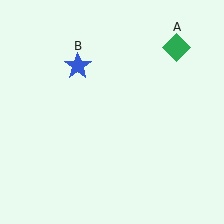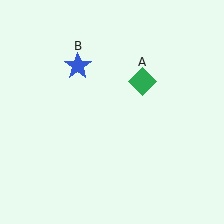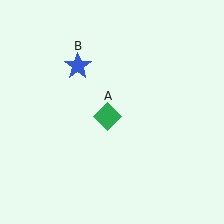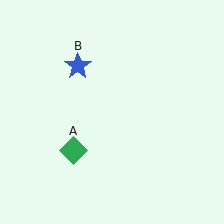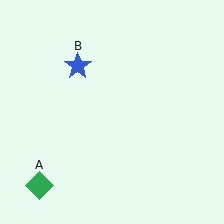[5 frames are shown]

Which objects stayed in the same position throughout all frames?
Blue star (object B) remained stationary.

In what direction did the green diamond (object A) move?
The green diamond (object A) moved down and to the left.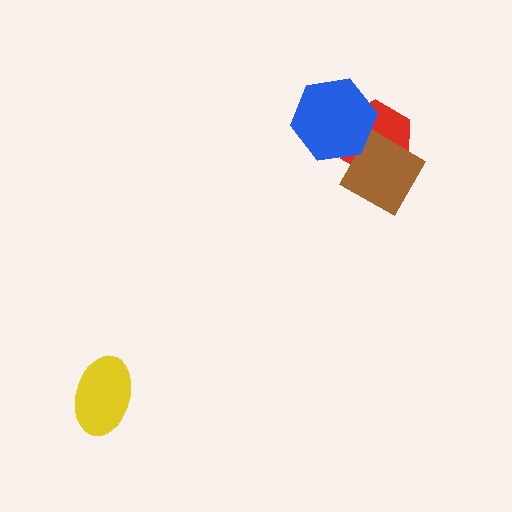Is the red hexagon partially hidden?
Yes, it is partially covered by another shape.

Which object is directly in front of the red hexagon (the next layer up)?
The brown square is directly in front of the red hexagon.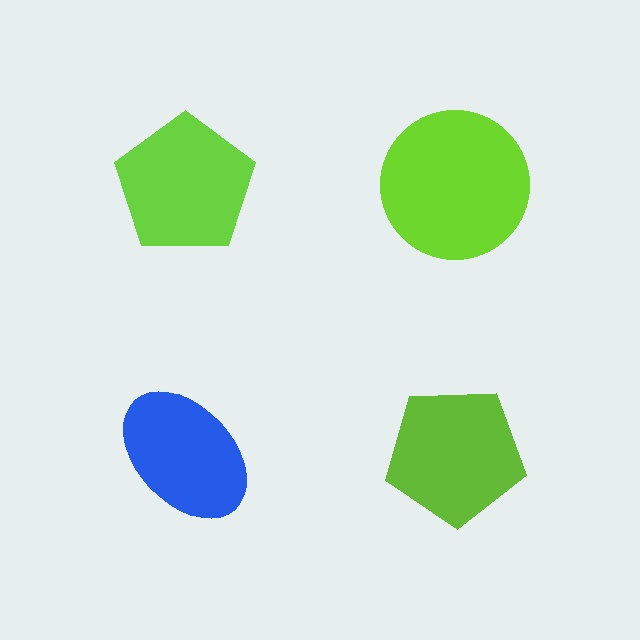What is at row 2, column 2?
A lime pentagon.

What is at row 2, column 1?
A blue ellipse.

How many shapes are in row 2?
2 shapes.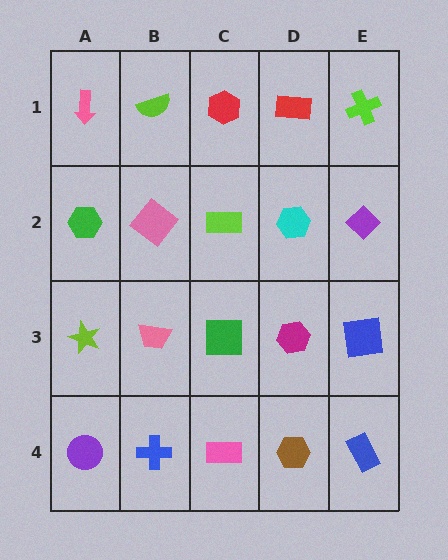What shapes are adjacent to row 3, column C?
A lime rectangle (row 2, column C), a pink rectangle (row 4, column C), a pink trapezoid (row 3, column B), a magenta hexagon (row 3, column D).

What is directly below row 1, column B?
A pink diamond.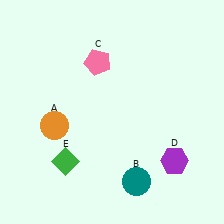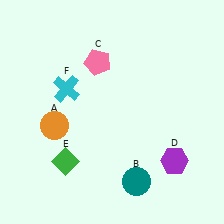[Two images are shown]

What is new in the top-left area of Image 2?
A cyan cross (F) was added in the top-left area of Image 2.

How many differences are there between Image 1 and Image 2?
There is 1 difference between the two images.